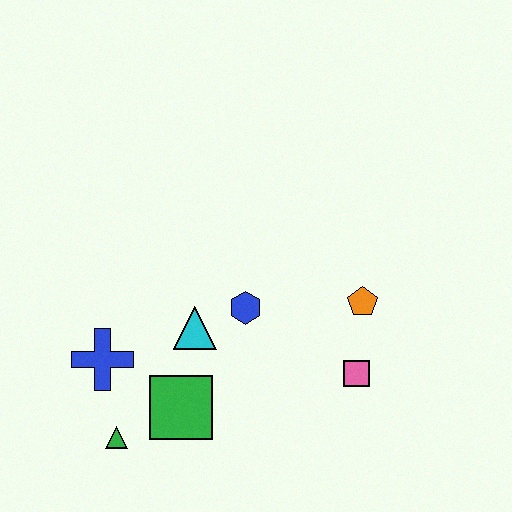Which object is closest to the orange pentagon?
The pink square is closest to the orange pentagon.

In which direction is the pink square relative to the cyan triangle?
The pink square is to the right of the cyan triangle.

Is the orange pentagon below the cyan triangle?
No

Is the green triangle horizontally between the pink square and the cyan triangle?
No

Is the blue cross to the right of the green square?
No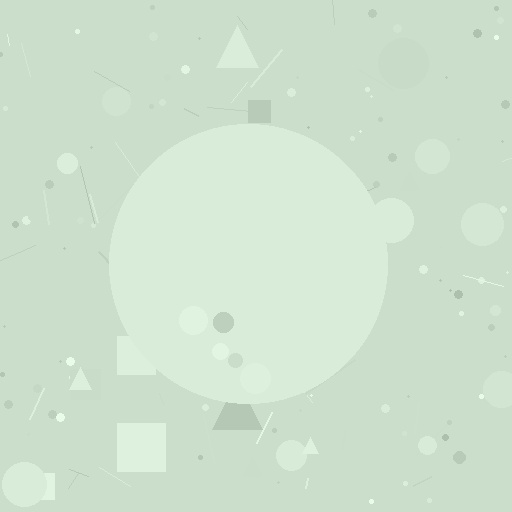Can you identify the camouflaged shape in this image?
The camouflaged shape is a circle.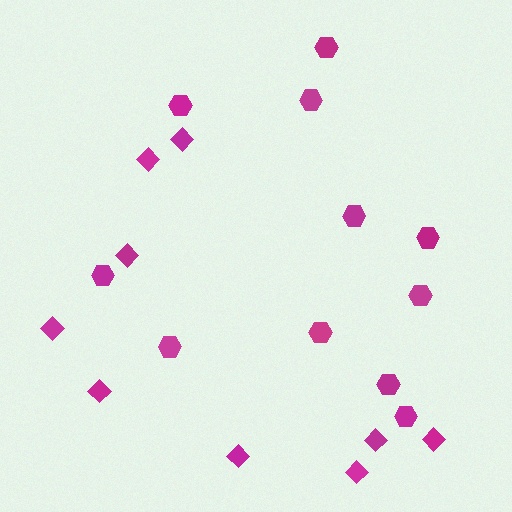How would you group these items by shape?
There are 2 groups: one group of hexagons (11) and one group of diamonds (9).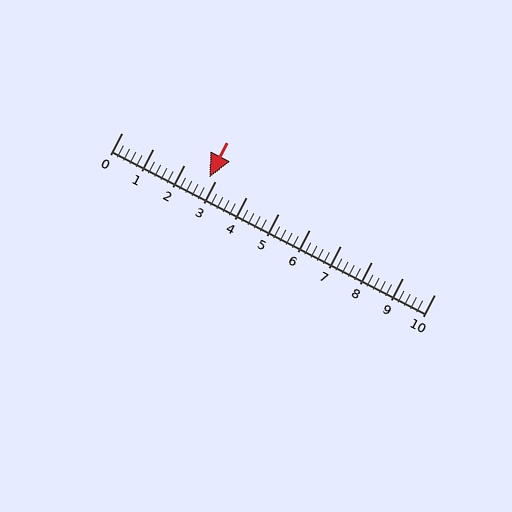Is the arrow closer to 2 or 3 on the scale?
The arrow is closer to 3.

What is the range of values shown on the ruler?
The ruler shows values from 0 to 10.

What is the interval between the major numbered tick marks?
The major tick marks are spaced 1 units apart.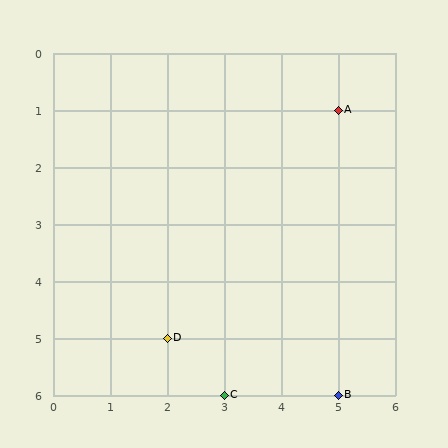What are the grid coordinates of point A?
Point A is at grid coordinates (5, 1).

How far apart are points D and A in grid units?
Points D and A are 3 columns and 4 rows apart (about 5.0 grid units diagonally).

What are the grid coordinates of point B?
Point B is at grid coordinates (5, 6).